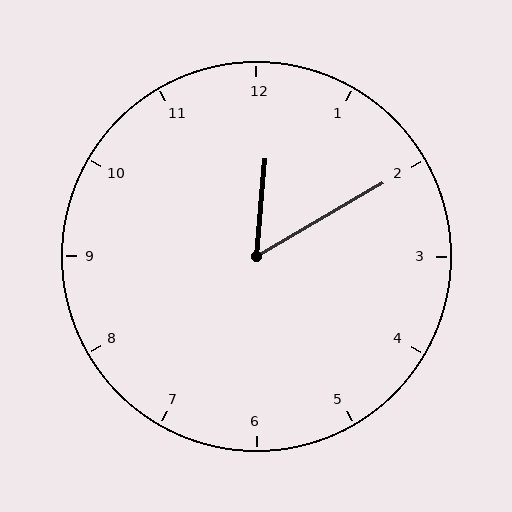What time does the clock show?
12:10.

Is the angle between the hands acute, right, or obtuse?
It is acute.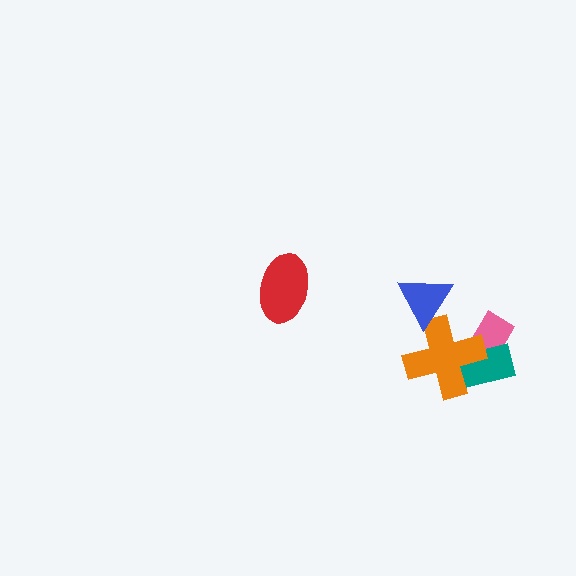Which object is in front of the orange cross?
The blue triangle is in front of the orange cross.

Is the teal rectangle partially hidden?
Yes, it is partially covered by another shape.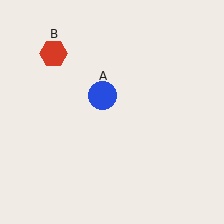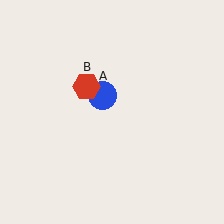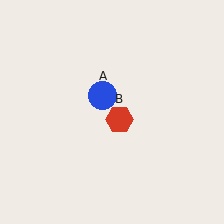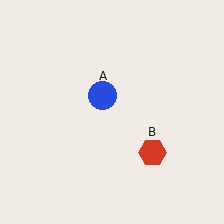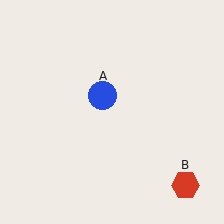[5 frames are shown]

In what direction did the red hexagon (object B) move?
The red hexagon (object B) moved down and to the right.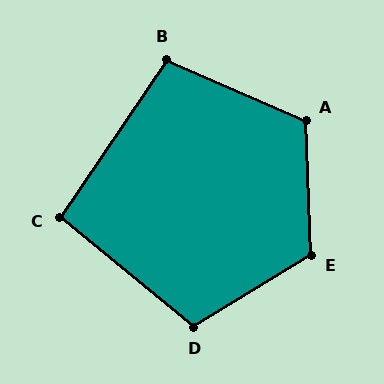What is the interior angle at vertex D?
Approximately 109 degrees (obtuse).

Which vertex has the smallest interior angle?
C, at approximately 95 degrees.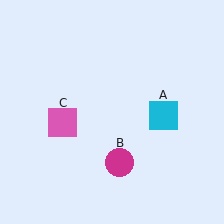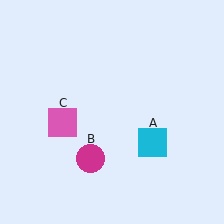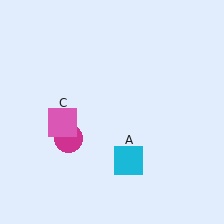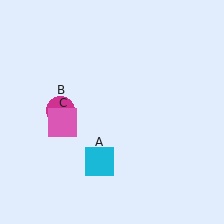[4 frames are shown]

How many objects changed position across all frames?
2 objects changed position: cyan square (object A), magenta circle (object B).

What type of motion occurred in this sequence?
The cyan square (object A), magenta circle (object B) rotated clockwise around the center of the scene.